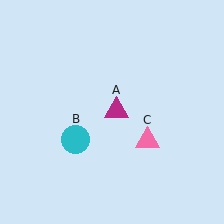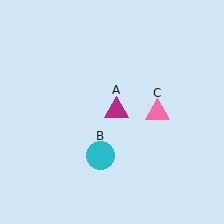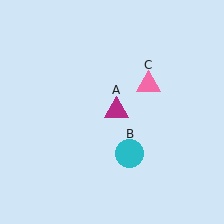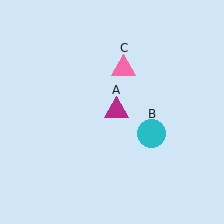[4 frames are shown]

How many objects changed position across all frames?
2 objects changed position: cyan circle (object B), pink triangle (object C).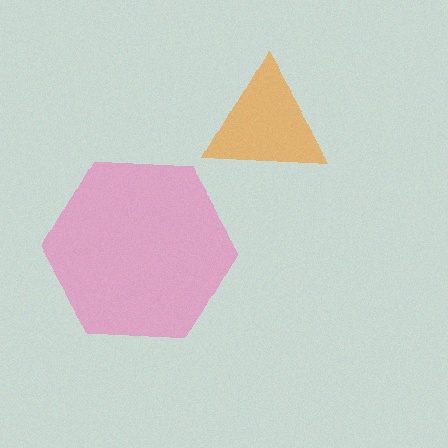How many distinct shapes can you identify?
There are 2 distinct shapes: an orange triangle, a pink hexagon.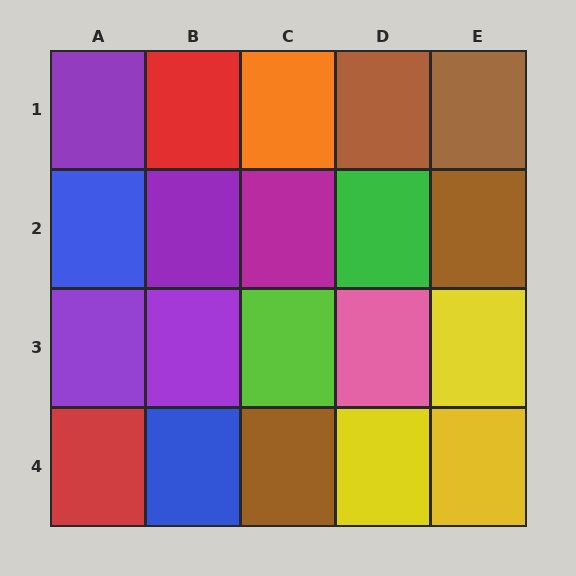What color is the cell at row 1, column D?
Brown.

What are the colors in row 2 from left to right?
Blue, purple, magenta, green, brown.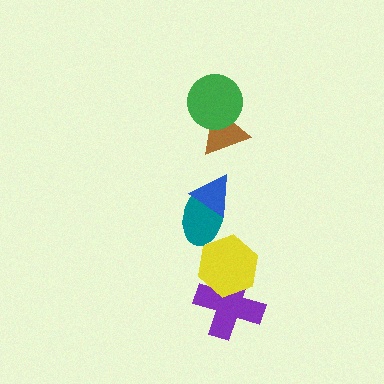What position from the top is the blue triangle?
The blue triangle is 3rd from the top.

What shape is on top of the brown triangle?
The green circle is on top of the brown triangle.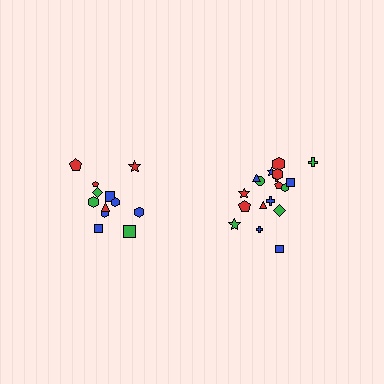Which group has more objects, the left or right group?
The right group.